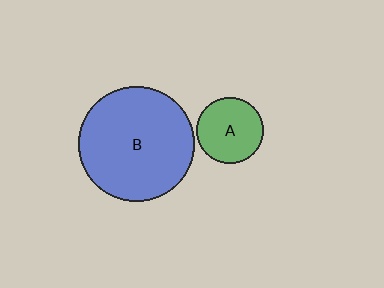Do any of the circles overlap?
No, none of the circles overlap.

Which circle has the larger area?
Circle B (blue).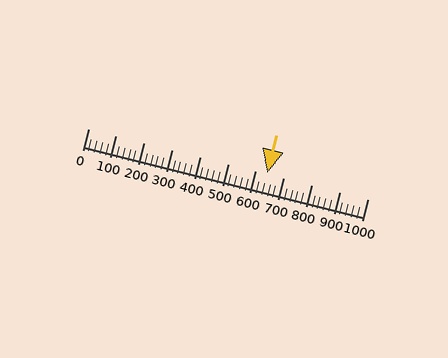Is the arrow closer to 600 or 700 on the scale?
The arrow is closer to 600.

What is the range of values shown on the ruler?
The ruler shows values from 0 to 1000.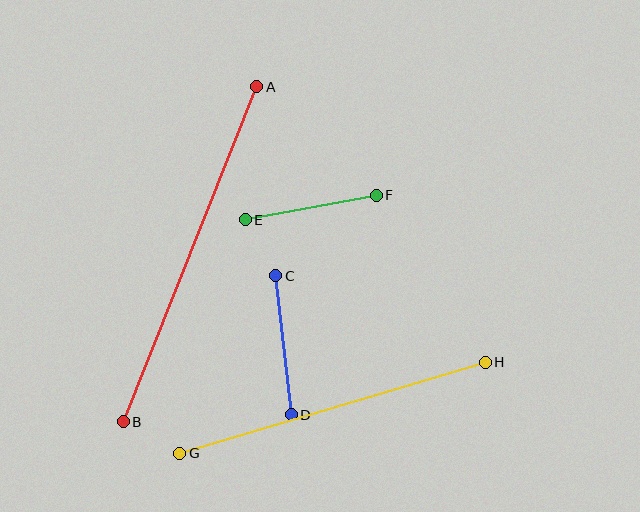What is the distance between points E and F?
The distance is approximately 133 pixels.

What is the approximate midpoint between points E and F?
The midpoint is at approximately (311, 208) pixels.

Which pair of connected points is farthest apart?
Points A and B are farthest apart.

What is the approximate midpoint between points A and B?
The midpoint is at approximately (190, 254) pixels.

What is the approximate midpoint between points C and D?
The midpoint is at approximately (284, 345) pixels.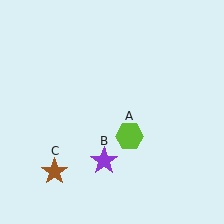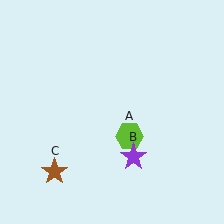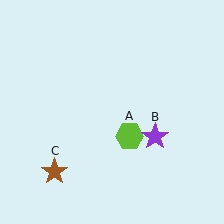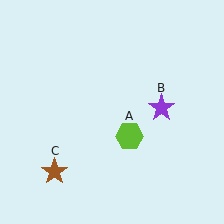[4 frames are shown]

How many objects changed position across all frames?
1 object changed position: purple star (object B).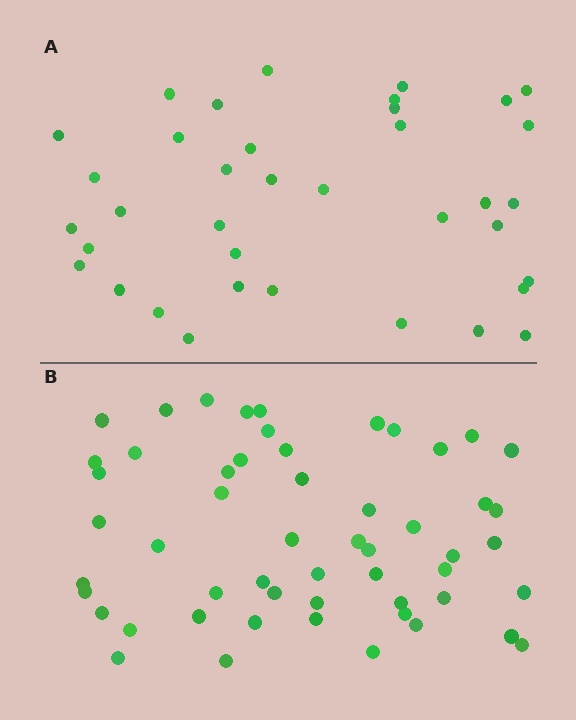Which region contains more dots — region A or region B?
Region B (the bottom region) has more dots.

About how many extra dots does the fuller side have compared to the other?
Region B has approximately 15 more dots than region A.